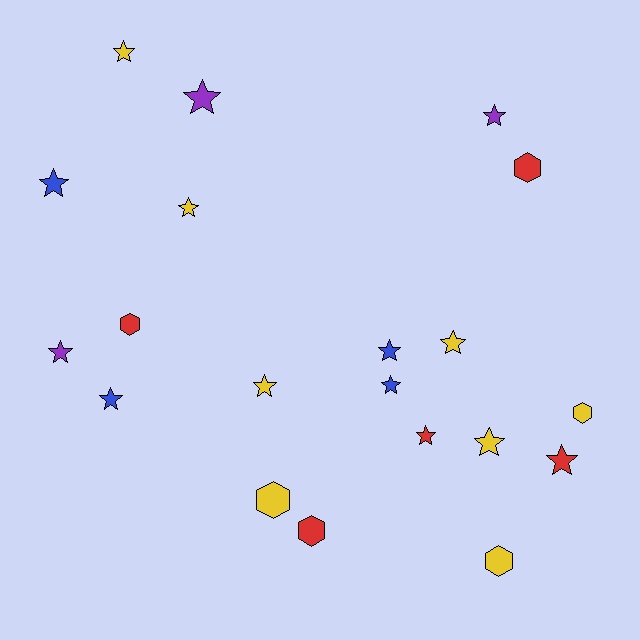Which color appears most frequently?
Yellow, with 8 objects.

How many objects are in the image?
There are 20 objects.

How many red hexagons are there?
There are 3 red hexagons.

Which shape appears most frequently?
Star, with 14 objects.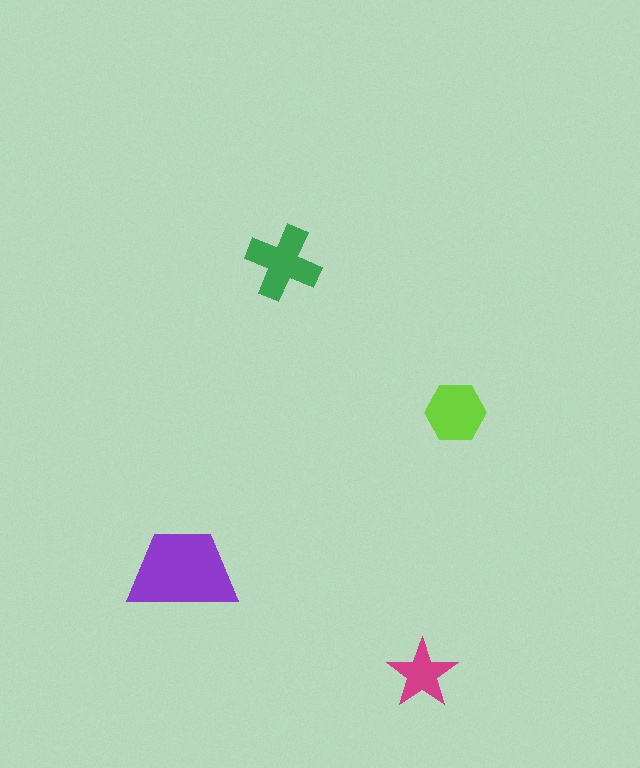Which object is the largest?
The purple trapezoid.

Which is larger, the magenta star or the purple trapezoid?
The purple trapezoid.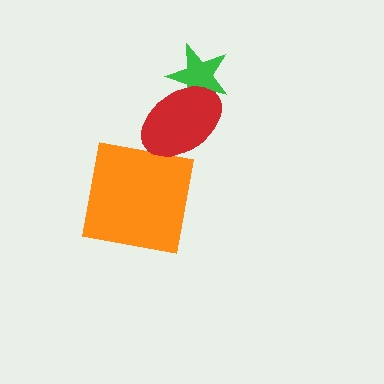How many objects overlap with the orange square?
0 objects overlap with the orange square.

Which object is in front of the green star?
The red ellipse is in front of the green star.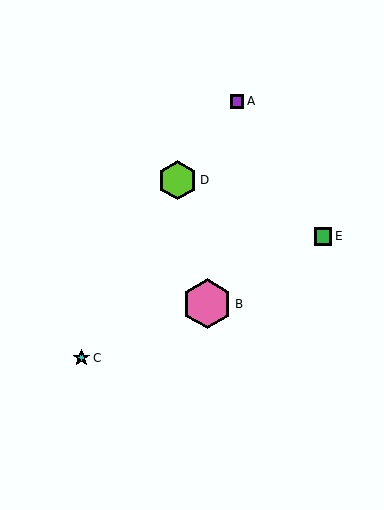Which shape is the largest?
The pink hexagon (labeled B) is the largest.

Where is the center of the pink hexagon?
The center of the pink hexagon is at (207, 304).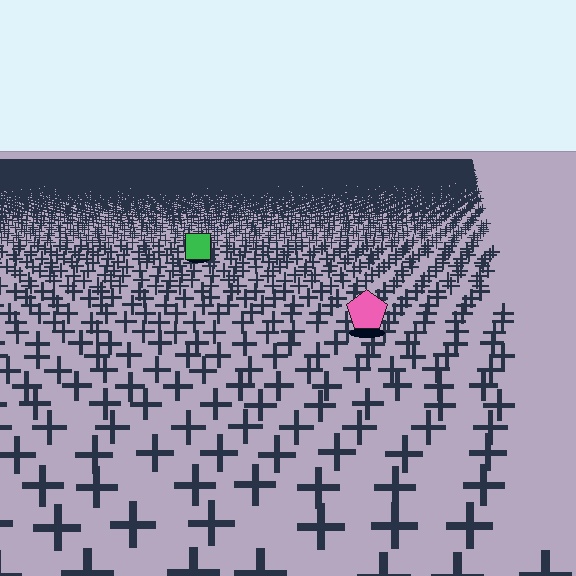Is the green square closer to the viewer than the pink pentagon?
No. The pink pentagon is closer — you can tell from the texture gradient: the ground texture is coarser near it.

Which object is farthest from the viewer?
The green square is farthest from the viewer. It appears smaller and the ground texture around it is denser.